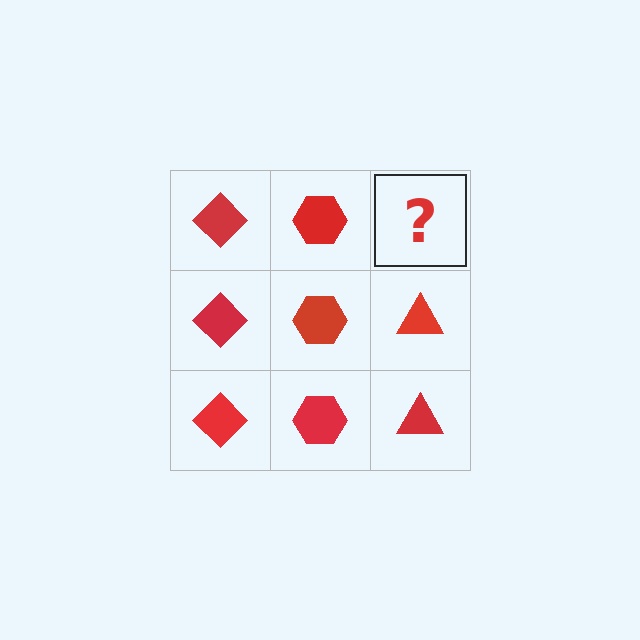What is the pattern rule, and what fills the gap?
The rule is that each column has a consistent shape. The gap should be filled with a red triangle.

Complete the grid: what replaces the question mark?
The question mark should be replaced with a red triangle.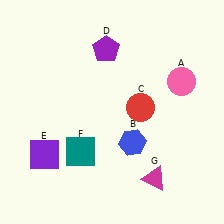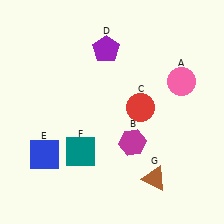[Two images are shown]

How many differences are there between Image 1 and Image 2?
There are 3 differences between the two images.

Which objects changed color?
B changed from blue to magenta. E changed from purple to blue. G changed from magenta to brown.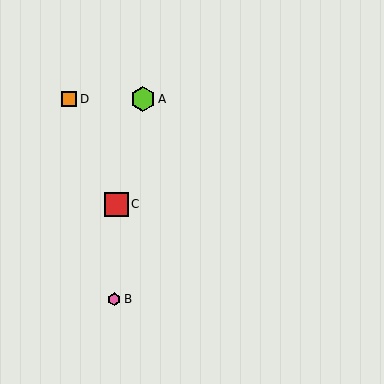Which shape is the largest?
The lime hexagon (labeled A) is the largest.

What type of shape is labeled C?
Shape C is a red square.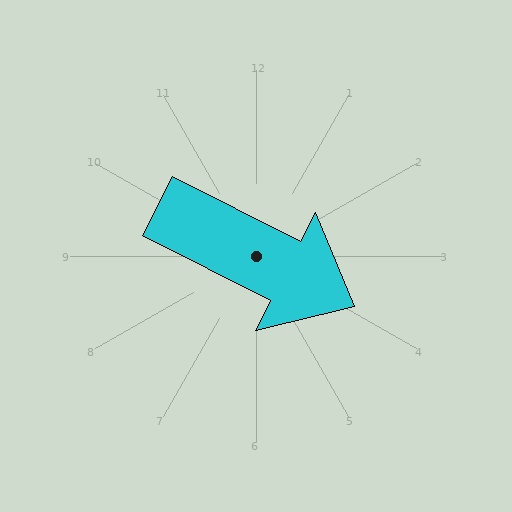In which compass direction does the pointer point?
Southeast.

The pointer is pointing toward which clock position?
Roughly 4 o'clock.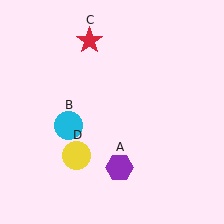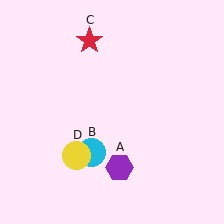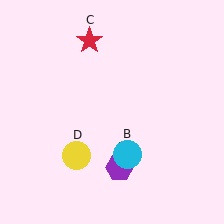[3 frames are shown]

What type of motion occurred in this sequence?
The cyan circle (object B) rotated counterclockwise around the center of the scene.